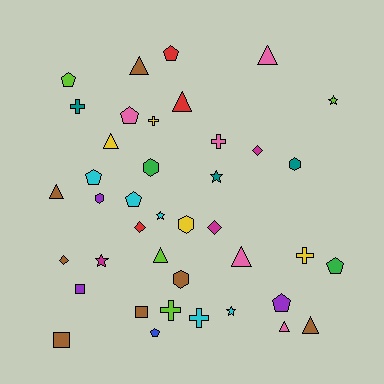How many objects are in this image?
There are 40 objects.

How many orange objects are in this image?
There are no orange objects.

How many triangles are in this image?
There are 9 triangles.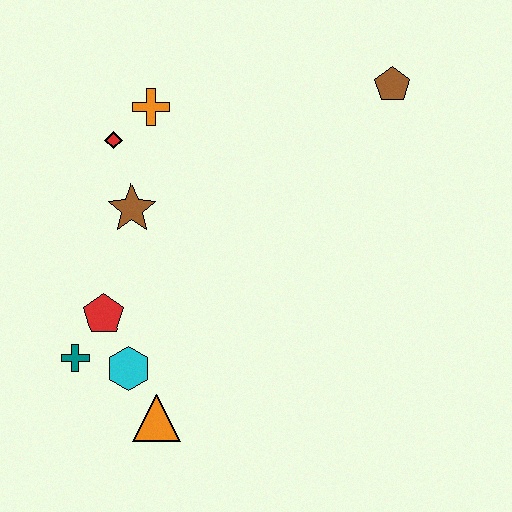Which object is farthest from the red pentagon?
The brown pentagon is farthest from the red pentagon.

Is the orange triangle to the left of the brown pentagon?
Yes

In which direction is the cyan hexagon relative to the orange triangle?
The cyan hexagon is above the orange triangle.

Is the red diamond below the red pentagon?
No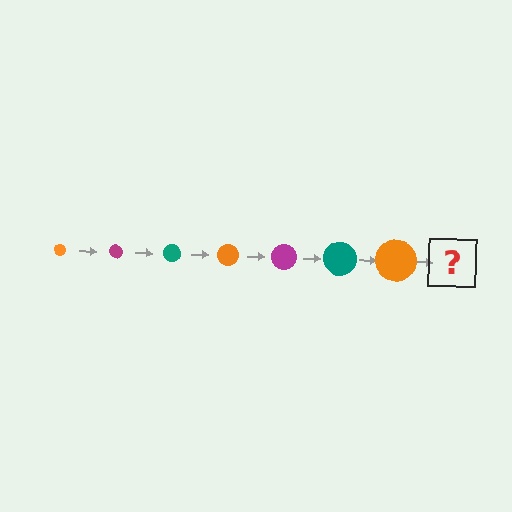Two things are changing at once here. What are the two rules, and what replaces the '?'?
The two rules are that the circle grows larger each step and the color cycles through orange, magenta, and teal. The '?' should be a magenta circle, larger than the previous one.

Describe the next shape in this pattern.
It should be a magenta circle, larger than the previous one.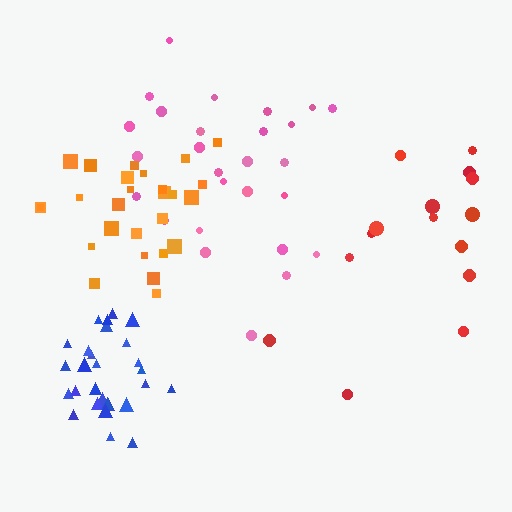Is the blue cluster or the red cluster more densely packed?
Blue.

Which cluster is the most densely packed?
Blue.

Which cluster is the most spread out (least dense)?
Red.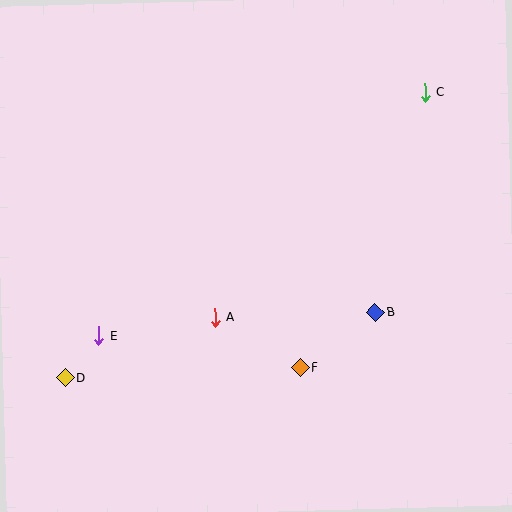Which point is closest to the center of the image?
Point A at (215, 317) is closest to the center.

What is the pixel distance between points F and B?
The distance between F and B is 93 pixels.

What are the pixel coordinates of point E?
Point E is at (99, 336).